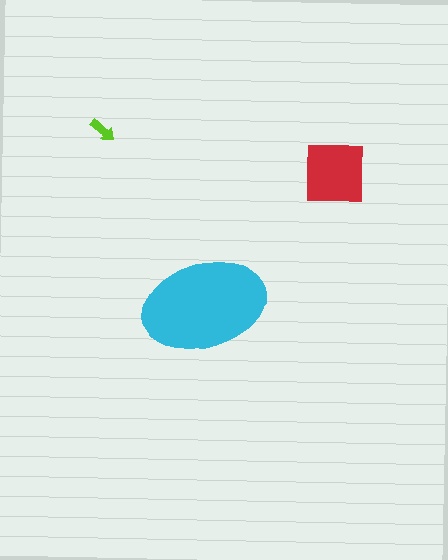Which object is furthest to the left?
The lime arrow is leftmost.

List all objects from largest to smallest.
The cyan ellipse, the red square, the lime arrow.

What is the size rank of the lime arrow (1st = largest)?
3rd.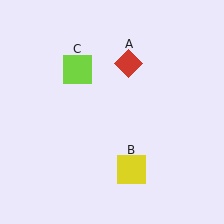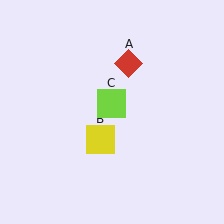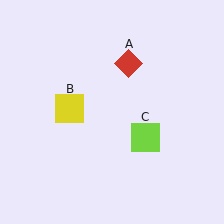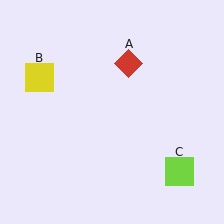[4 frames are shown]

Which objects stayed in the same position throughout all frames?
Red diamond (object A) remained stationary.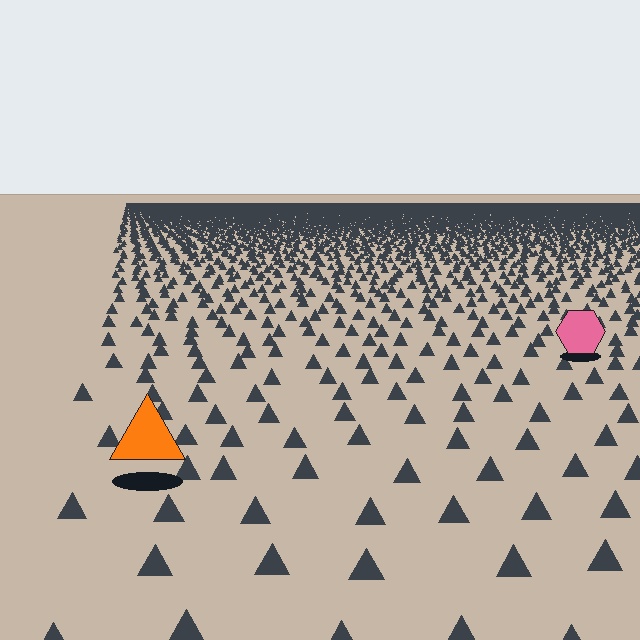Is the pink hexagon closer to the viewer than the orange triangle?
No. The orange triangle is closer — you can tell from the texture gradient: the ground texture is coarser near it.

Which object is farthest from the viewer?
The pink hexagon is farthest from the viewer. It appears smaller and the ground texture around it is denser.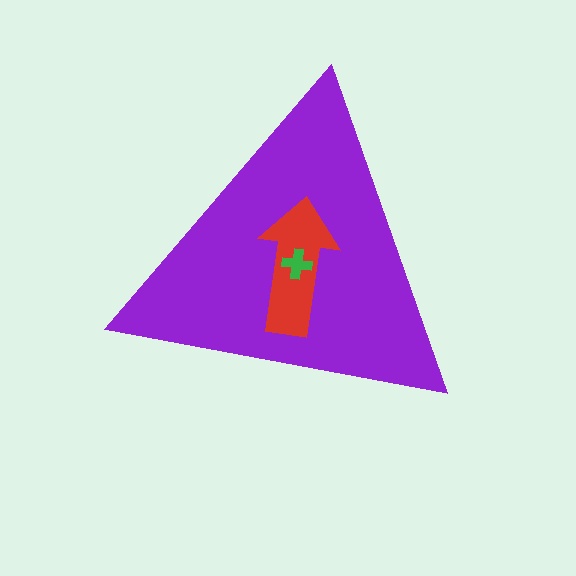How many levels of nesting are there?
3.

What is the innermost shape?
The green cross.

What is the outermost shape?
The purple triangle.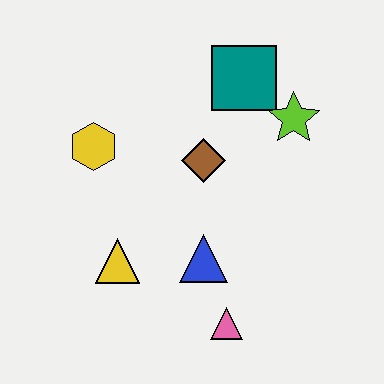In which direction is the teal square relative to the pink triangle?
The teal square is above the pink triangle.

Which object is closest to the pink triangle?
The blue triangle is closest to the pink triangle.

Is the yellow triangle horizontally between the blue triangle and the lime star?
No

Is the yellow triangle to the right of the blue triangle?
No